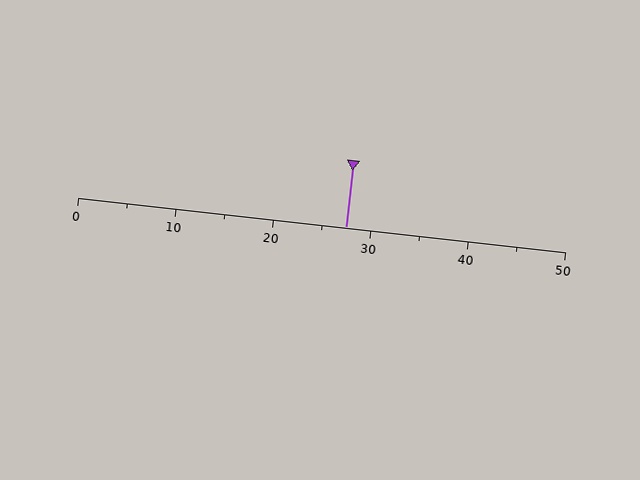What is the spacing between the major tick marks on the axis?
The major ticks are spaced 10 apart.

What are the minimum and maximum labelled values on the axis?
The axis runs from 0 to 50.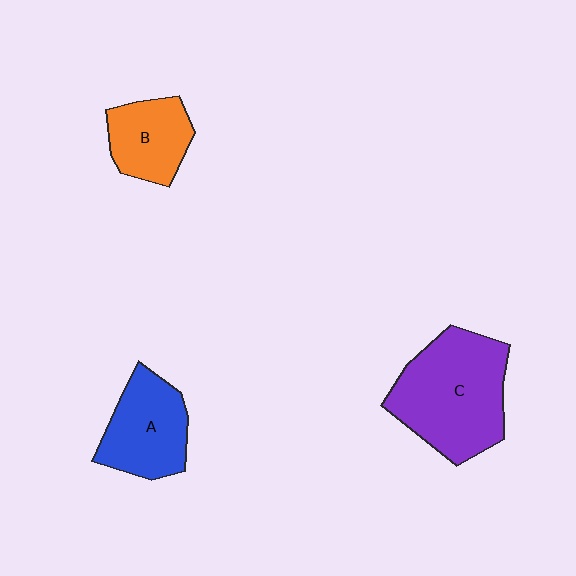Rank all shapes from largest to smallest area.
From largest to smallest: C (purple), A (blue), B (orange).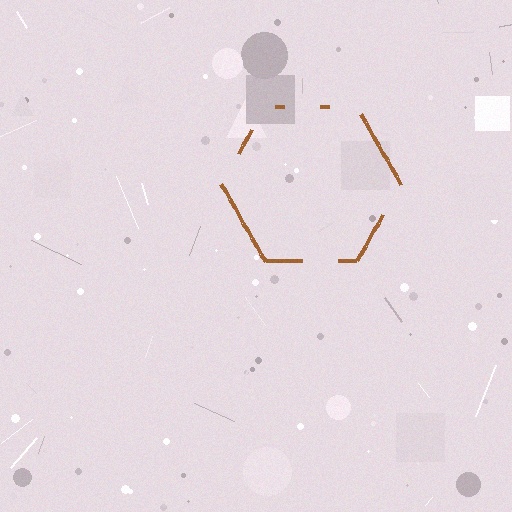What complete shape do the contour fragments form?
The contour fragments form a hexagon.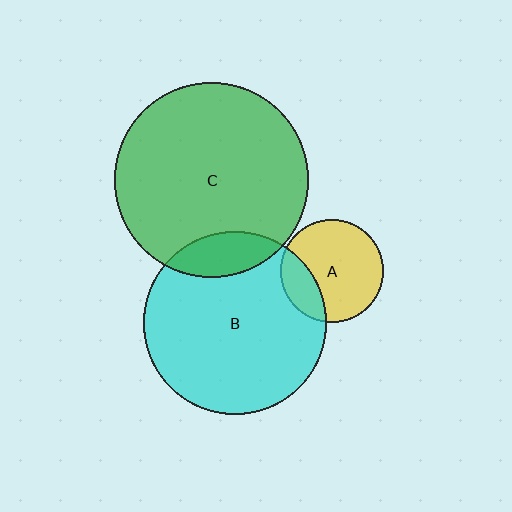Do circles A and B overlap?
Yes.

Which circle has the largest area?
Circle C (green).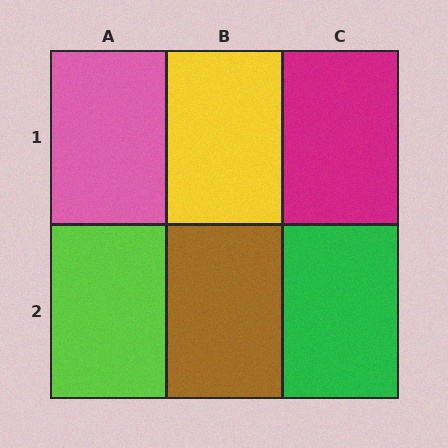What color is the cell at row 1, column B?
Yellow.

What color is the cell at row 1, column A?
Pink.